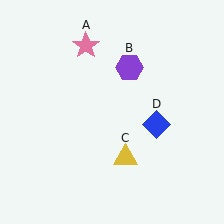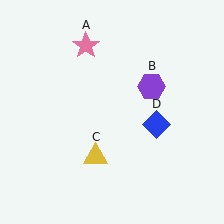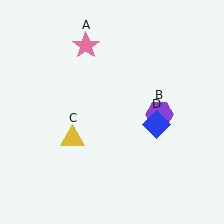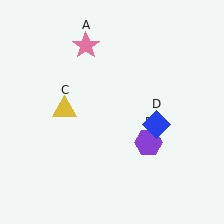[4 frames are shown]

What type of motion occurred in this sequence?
The purple hexagon (object B), yellow triangle (object C) rotated clockwise around the center of the scene.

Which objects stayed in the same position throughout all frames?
Pink star (object A) and blue diamond (object D) remained stationary.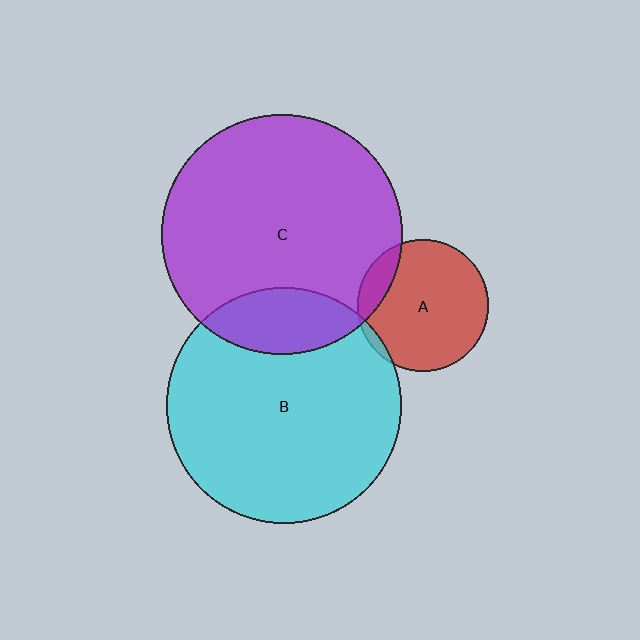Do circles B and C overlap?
Yes.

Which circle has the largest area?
Circle C (purple).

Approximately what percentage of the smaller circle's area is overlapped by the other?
Approximately 15%.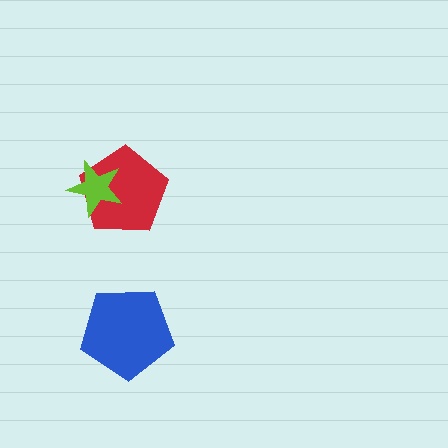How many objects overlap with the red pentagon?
1 object overlaps with the red pentagon.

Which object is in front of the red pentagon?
The lime star is in front of the red pentagon.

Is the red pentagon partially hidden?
Yes, it is partially covered by another shape.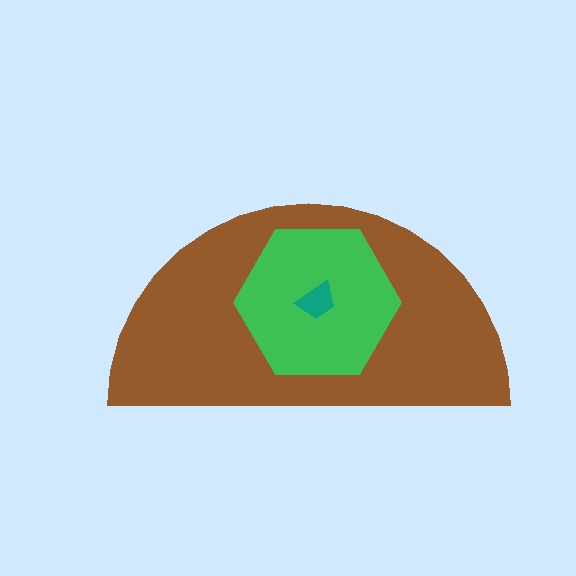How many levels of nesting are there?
3.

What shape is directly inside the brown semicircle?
The green hexagon.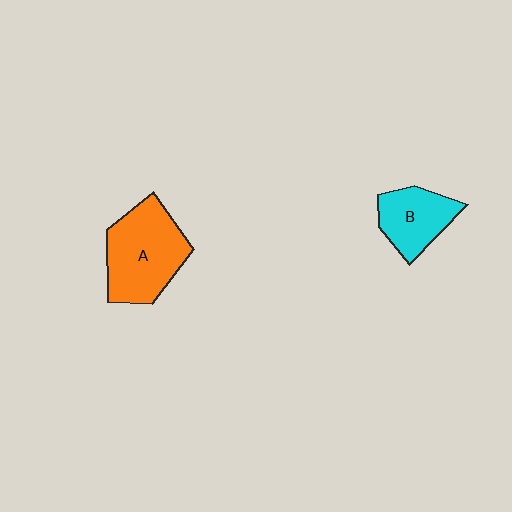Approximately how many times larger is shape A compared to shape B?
Approximately 1.6 times.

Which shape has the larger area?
Shape A (orange).